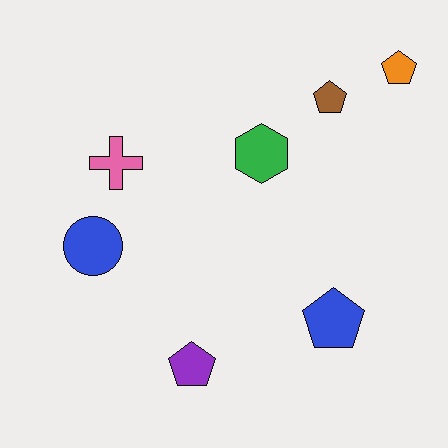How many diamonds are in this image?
There are no diamonds.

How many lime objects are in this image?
There are no lime objects.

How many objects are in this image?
There are 7 objects.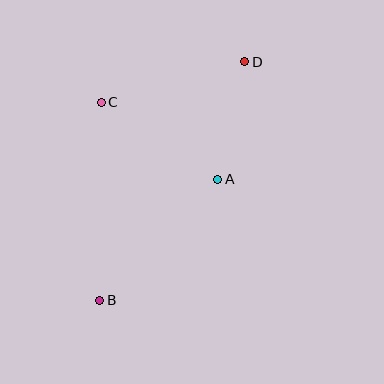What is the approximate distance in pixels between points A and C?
The distance between A and C is approximately 140 pixels.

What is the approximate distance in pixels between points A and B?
The distance between A and B is approximately 169 pixels.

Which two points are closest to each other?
Points A and D are closest to each other.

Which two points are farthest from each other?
Points B and D are farthest from each other.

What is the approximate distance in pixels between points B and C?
The distance between B and C is approximately 198 pixels.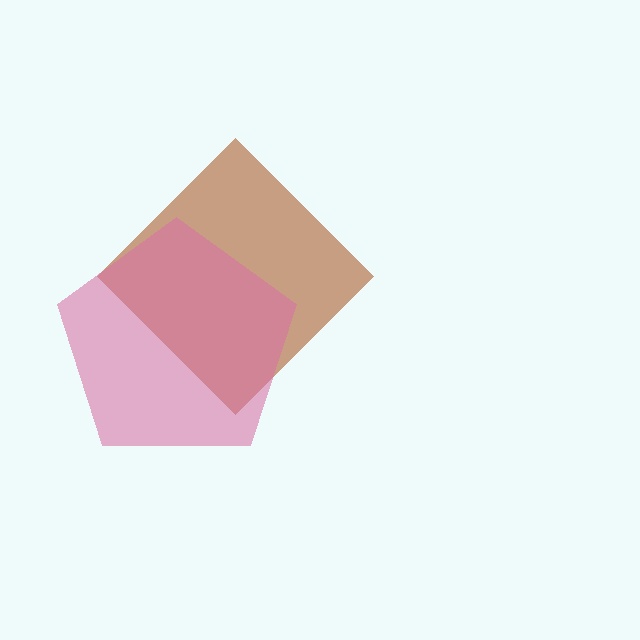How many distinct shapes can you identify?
There are 2 distinct shapes: a brown diamond, a pink pentagon.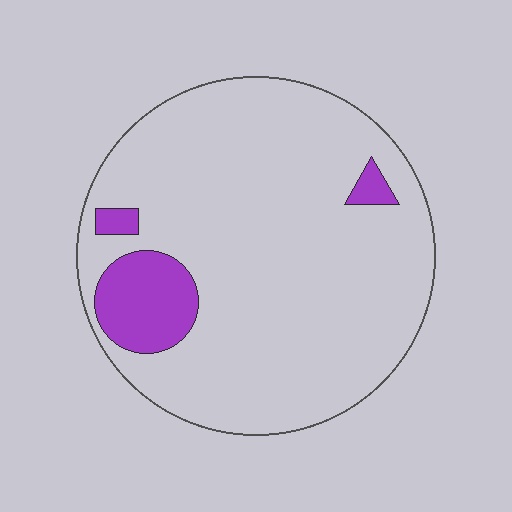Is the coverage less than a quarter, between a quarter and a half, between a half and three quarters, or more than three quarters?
Less than a quarter.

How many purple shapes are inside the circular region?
3.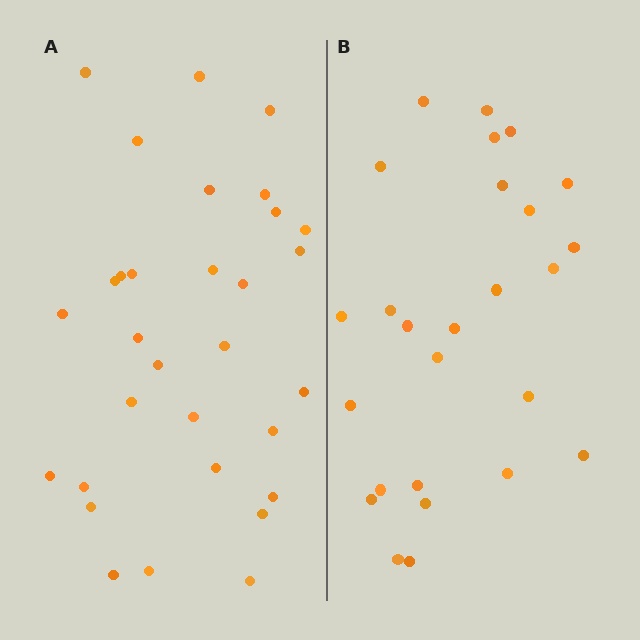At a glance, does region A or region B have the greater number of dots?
Region A (the left region) has more dots.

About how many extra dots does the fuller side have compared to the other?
Region A has about 5 more dots than region B.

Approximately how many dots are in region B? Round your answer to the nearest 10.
About 30 dots. (The exact count is 26, which rounds to 30.)